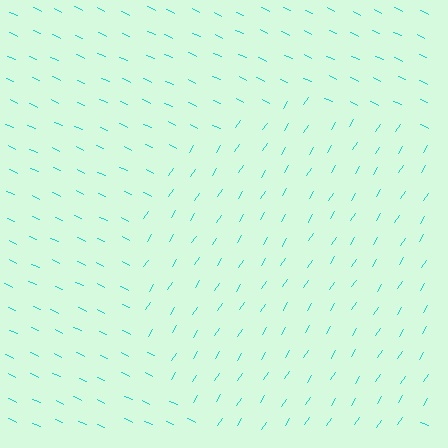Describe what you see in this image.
The image is filled with small cyan line segments. A circle region in the image has lines oriented differently from the surrounding lines, creating a visible texture boundary.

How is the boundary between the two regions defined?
The boundary is defined purely by a change in line orientation (approximately 83 degrees difference). All lines are the same color and thickness.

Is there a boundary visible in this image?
Yes, there is a texture boundary formed by a change in line orientation.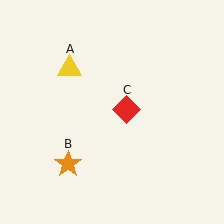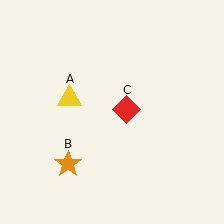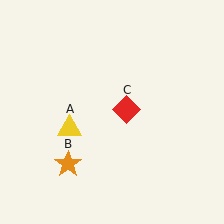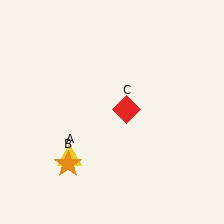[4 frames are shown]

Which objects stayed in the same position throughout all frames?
Orange star (object B) and red diamond (object C) remained stationary.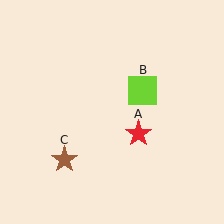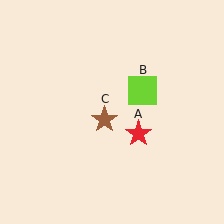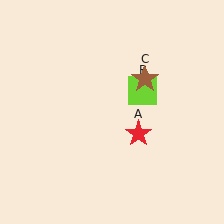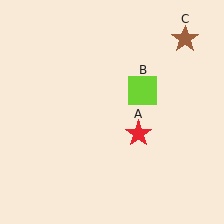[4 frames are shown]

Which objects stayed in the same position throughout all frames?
Red star (object A) and lime square (object B) remained stationary.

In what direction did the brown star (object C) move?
The brown star (object C) moved up and to the right.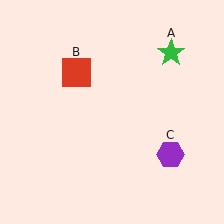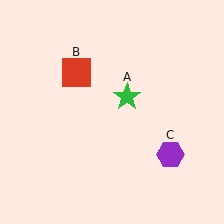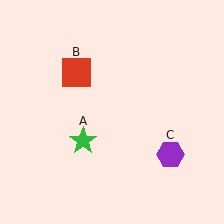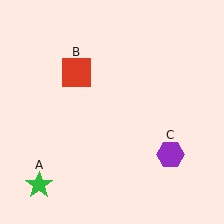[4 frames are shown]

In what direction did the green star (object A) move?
The green star (object A) moved down and to the left.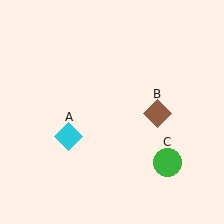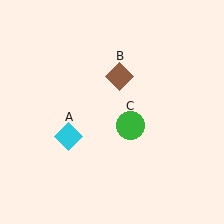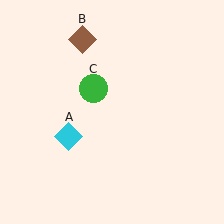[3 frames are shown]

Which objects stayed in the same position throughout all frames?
Cyan diamond (object A) remained stationary.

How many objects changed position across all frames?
2 objects changed position: brown diamond (object B), green circle (object C).